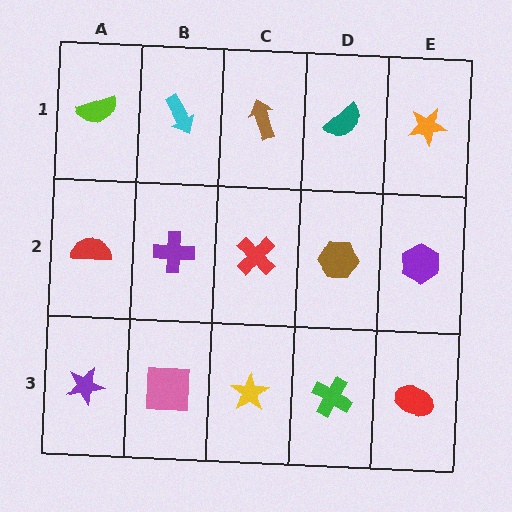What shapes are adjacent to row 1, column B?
A purple cross (row 2, column B), a lime semicircle (row 1, column A), a brown arrow (row 1, column C).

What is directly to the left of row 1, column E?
A teal semicircle.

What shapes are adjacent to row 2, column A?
A lime semicircle (row 1, column A), a purple star (row 3, column A), a purple cross (row 2, column B).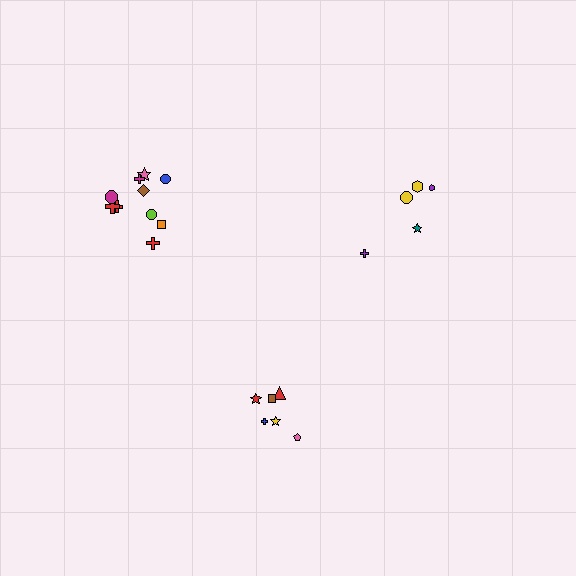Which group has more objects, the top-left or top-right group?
The top-left group.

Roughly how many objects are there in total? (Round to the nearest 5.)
Roughly 20 objects in total.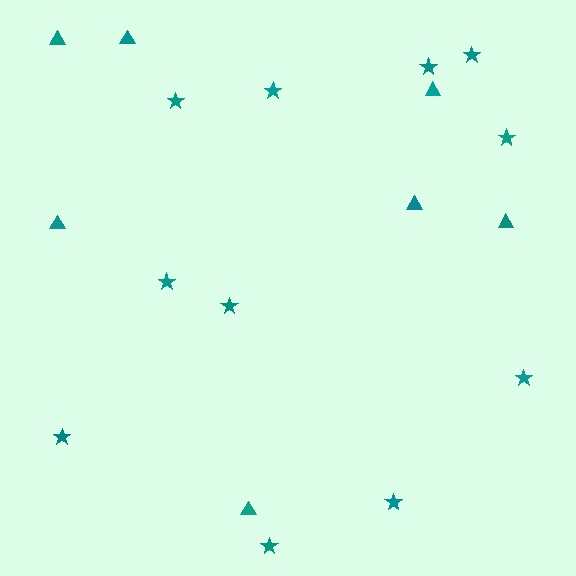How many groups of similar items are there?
There are 2 groups: one group of stars (11) and one group of triangles (7).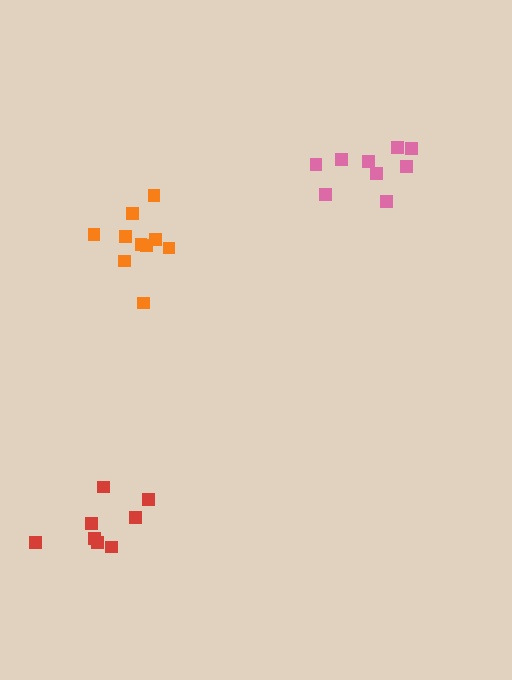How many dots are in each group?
Group 1: 8 dots, Group 2: 9 dots, Group 3: 10 dots (27 total).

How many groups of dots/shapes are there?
There are 3 groups.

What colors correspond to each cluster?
The clusters are colored: red, pink, orange.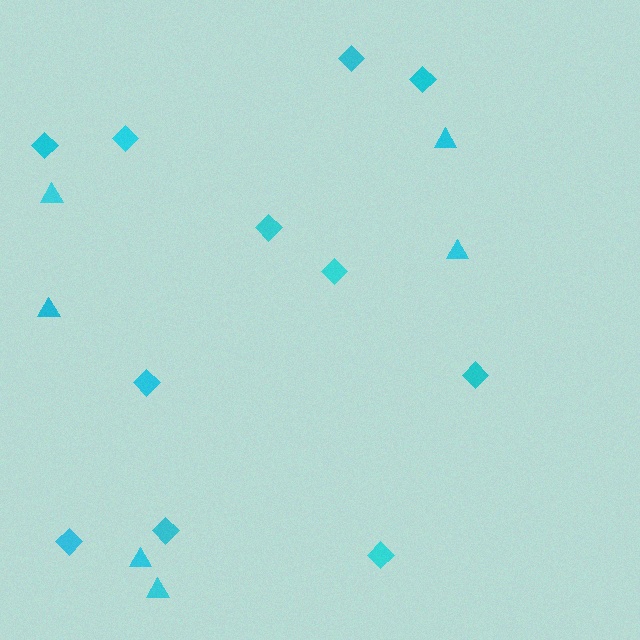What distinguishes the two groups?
There are 2 groups: one group of diamonds (11) and one group of triangles (6).